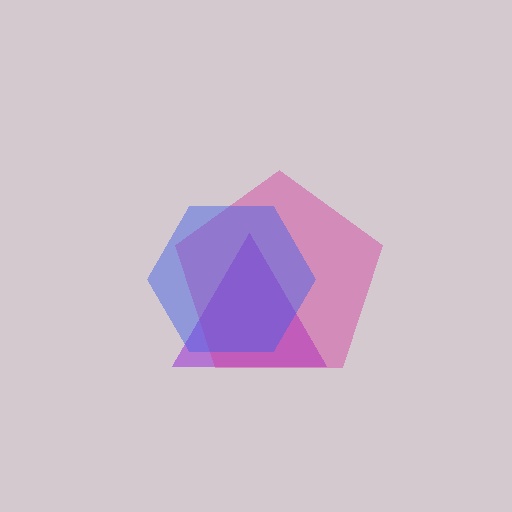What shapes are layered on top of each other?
The layered shapes are: a purple triangle, a magenta pentagon, a blue hexagon.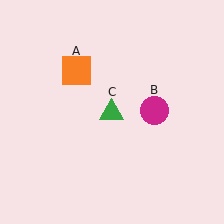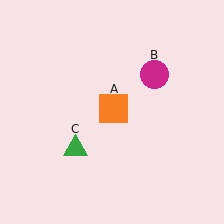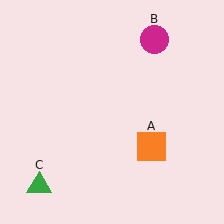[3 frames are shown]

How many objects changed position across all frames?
3 objects changed position: orange square (object A), magenta circle (object B), green triangle (object C).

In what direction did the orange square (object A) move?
The orange square (object A) moved down and to the right.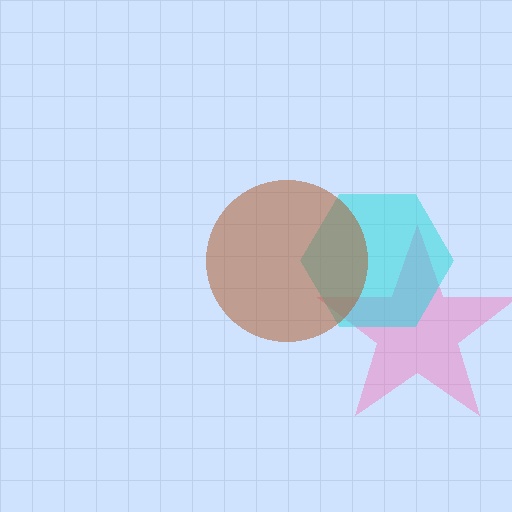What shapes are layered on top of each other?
The layered shapes are: a pink star, a cyan hexagon, a brown circle.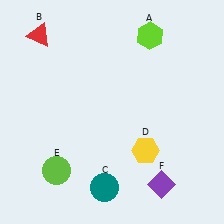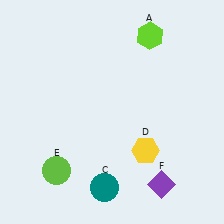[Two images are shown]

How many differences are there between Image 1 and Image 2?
There is 1 difference between the two images.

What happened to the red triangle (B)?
The red triangle (B) was removed in Image 2. It was in the top-left area of Image 1.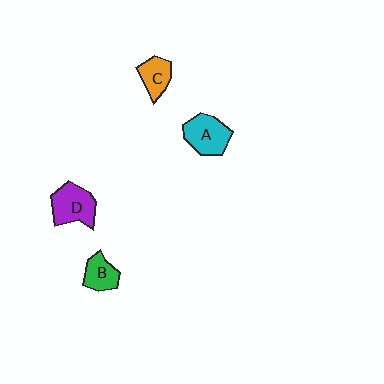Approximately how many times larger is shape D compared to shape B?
Approximately 1.5 times.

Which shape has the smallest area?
Shape C (orange).